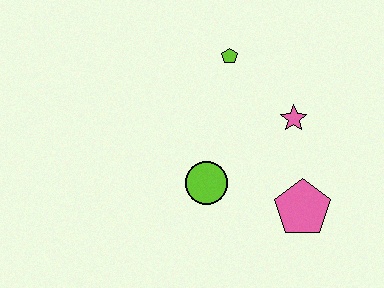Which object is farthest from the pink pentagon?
The lime pentagon is farthest from the pink pentagon.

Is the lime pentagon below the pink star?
No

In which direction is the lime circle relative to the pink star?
The lime circle is to the left of the pink star.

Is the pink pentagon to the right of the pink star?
Yes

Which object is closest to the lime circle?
The pink pentagon is closest to the lime circle.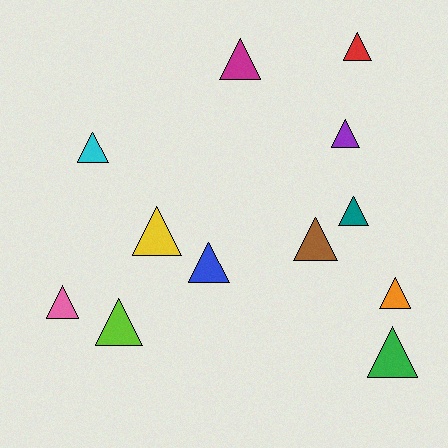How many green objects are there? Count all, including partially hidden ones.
There is 1 green object.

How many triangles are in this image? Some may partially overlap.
There are 12 triangles.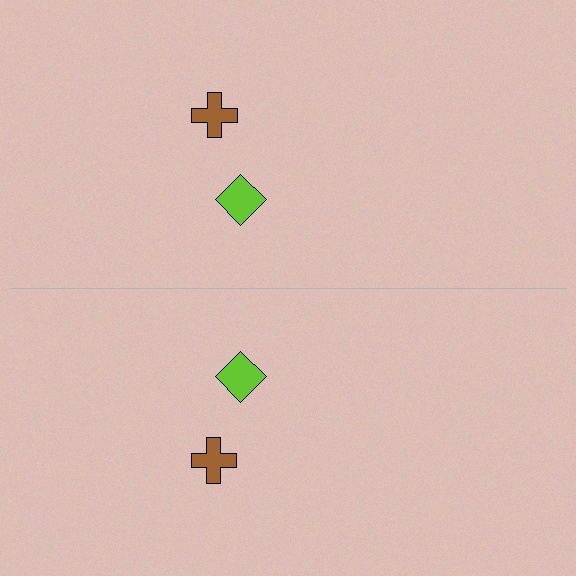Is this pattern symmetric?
Yes, this pattern has bilateral (reflection) symmetry.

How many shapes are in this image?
There are 4 shapes in this image.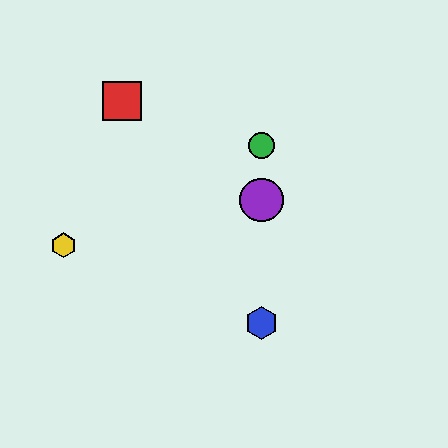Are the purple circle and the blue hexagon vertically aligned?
Yes, both are at x≈262.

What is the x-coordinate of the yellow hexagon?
The yellow hexagon is at x≈64.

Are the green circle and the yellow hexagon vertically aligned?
No, the green circle is at x≈262 and the yellow hexagon is at x≈64.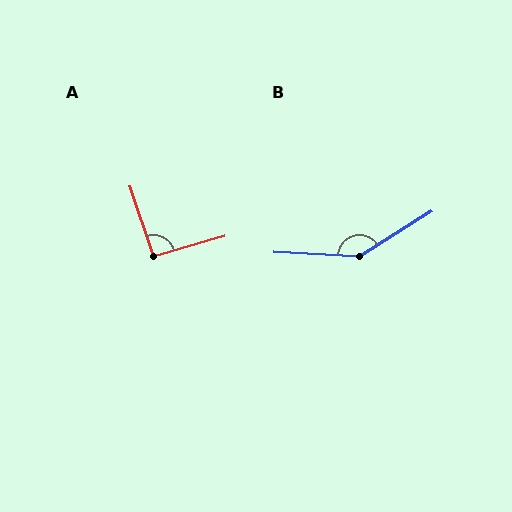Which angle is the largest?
B, at approximately 145 degrees.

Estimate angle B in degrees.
Approximately 145 degrees.